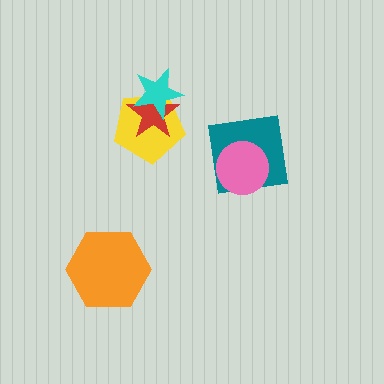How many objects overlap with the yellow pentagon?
2 objects overlap with the yellow pentagon.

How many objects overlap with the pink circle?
1 object overlaps with the pink circle.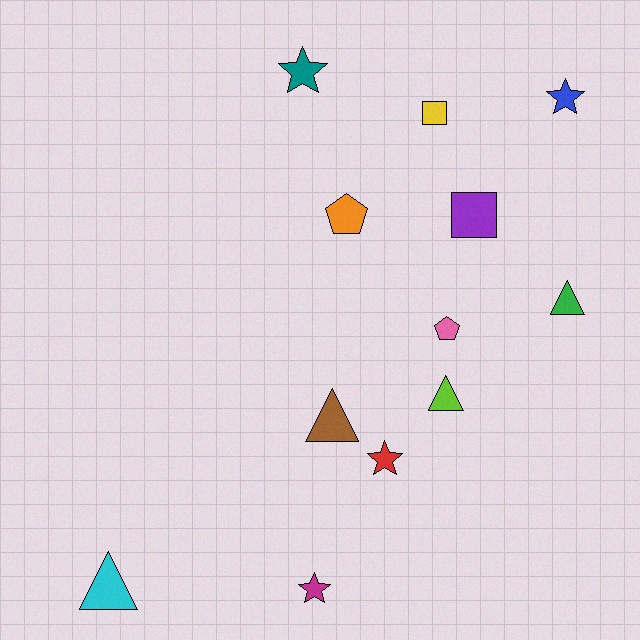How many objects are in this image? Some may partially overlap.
There are 12 objects.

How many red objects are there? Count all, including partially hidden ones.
There is 1 red object.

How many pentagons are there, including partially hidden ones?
There are 2 pentagons.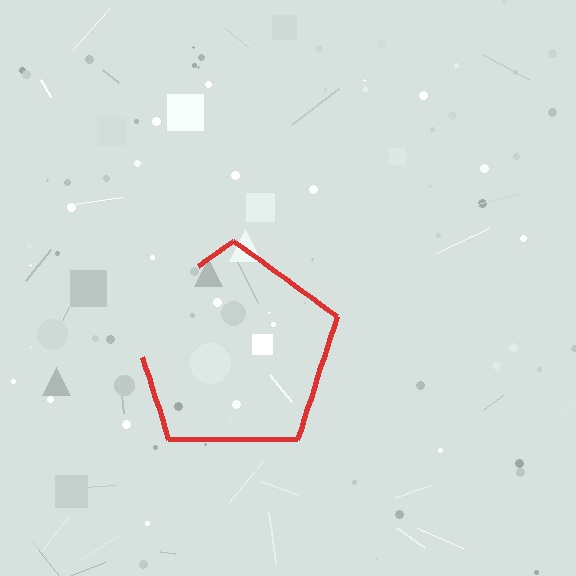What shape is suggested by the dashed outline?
The dashed outline suggests a pentagon.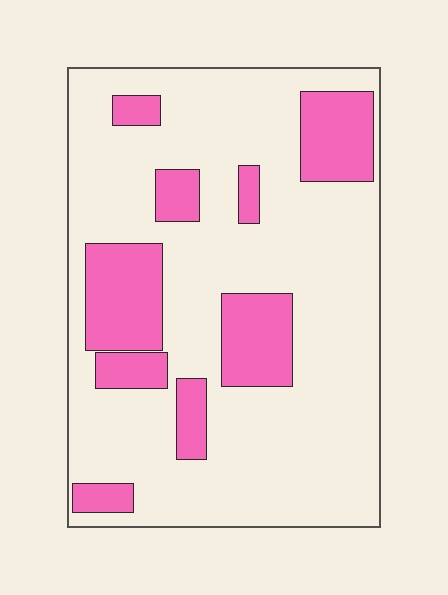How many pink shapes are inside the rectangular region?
9.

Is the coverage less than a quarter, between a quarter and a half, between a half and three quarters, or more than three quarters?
Less than a quarter.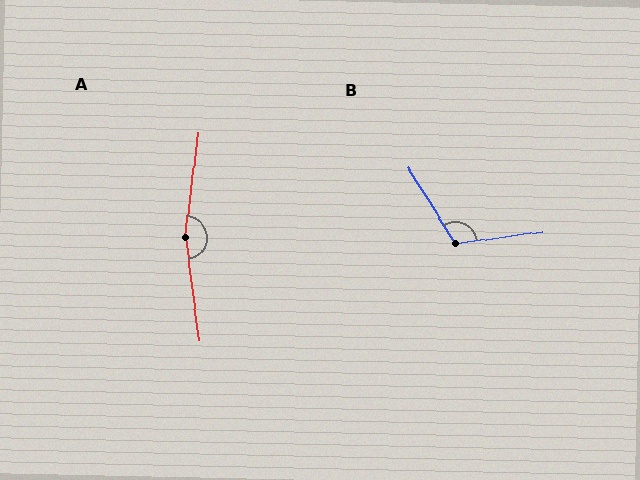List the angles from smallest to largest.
B (114°), A (165°).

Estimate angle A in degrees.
Approximately 165 degrees.